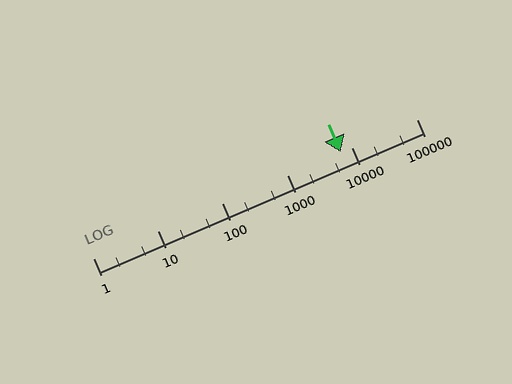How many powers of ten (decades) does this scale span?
The scale spans 5 decades, from 1 to 100000.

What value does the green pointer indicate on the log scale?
The pointer indicates approximately 6800.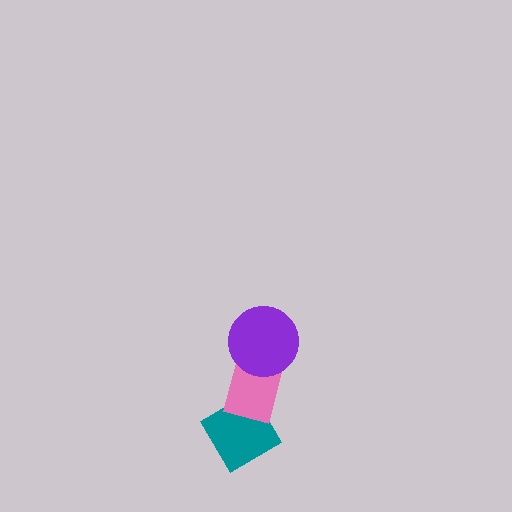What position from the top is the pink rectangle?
The pink rectangle is 2nd from the top.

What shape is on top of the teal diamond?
The pink rectangle is on top of the teal diamond.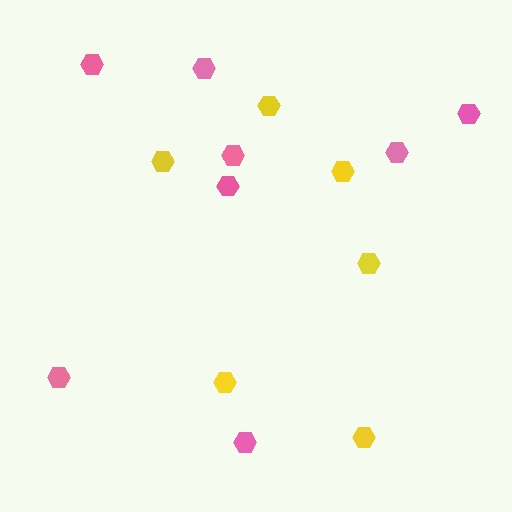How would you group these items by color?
There are 2 groups: one group of yellow hexagons (6) and one group of pink hexagons (8).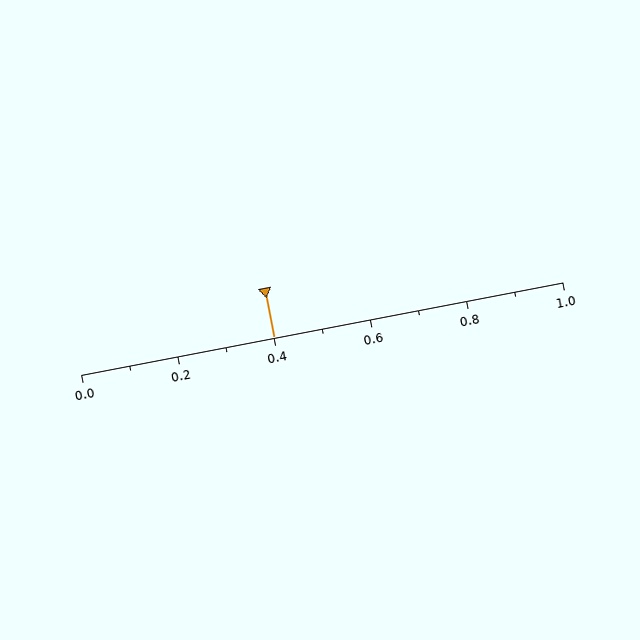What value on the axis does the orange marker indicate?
The marker indicates approximately 0.4.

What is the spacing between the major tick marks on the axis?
The major ticks are spaced 0.2 apart.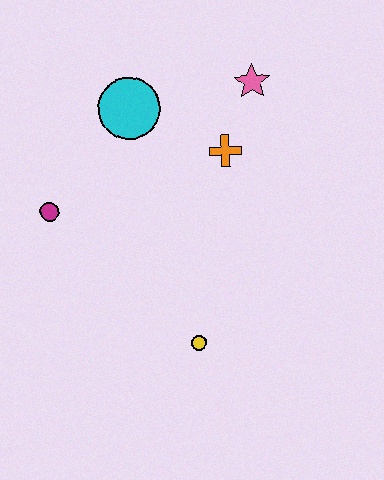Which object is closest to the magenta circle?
The cyan circle is closest to the magenta circle.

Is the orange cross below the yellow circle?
No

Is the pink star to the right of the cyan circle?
Yes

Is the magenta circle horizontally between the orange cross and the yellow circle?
No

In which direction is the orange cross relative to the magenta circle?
The orange cross is to the right of the magenta circle.